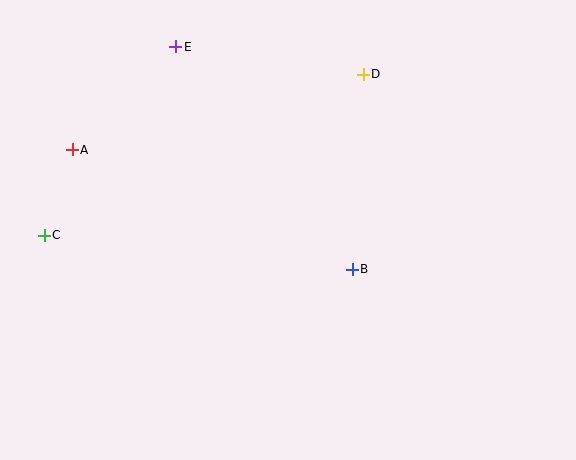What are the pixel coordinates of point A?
Point A is at (72, 150).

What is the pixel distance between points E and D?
The distance between E and D is 190 pixels.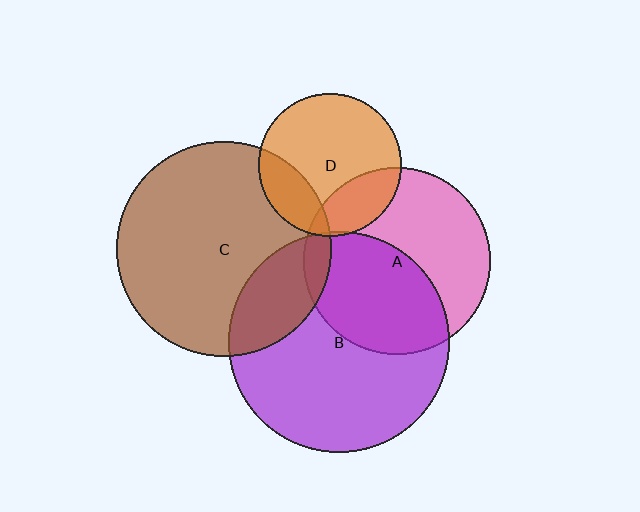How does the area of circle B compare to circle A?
Approximately 1.4 times.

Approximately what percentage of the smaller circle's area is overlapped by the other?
Approximately 5%.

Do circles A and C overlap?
Yes.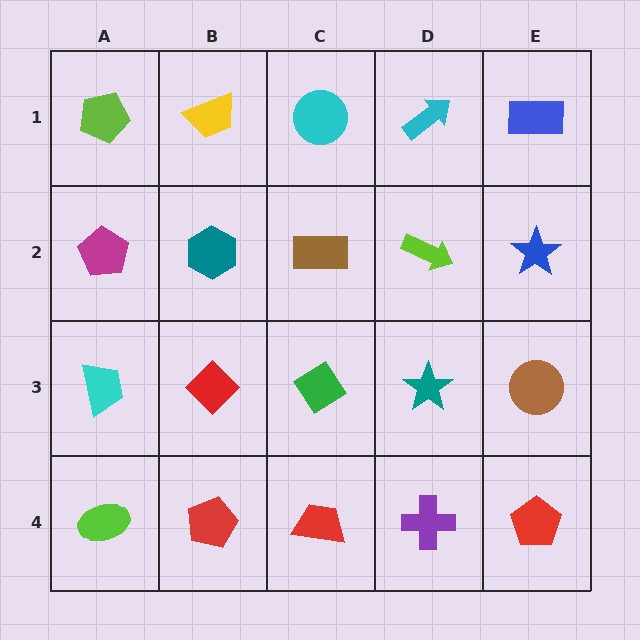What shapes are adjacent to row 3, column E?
A blue star (row 2, column E), a red pentagon (row 4, column E), a teal star (row 3, column D).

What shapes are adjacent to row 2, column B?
A yellow trapezoid (row 1, column B), a red diamond (row 3, column B), a magenta pentagon (row 2, column A), a brown rectangle (row 2, column C).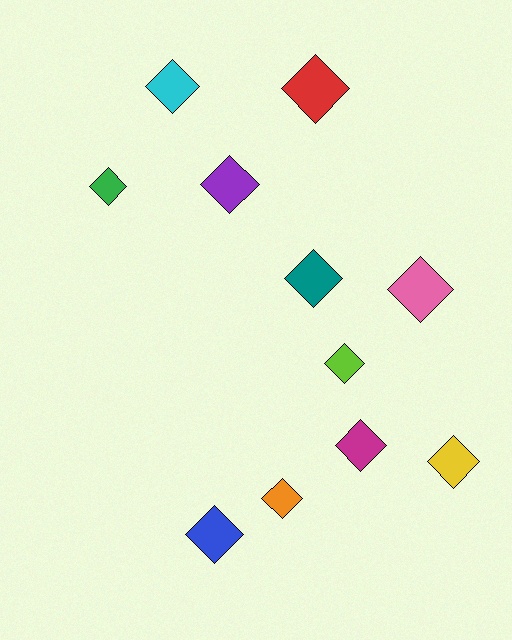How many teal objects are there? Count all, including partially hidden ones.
There is 1 teal object.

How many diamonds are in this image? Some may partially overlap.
There are 11 diamonds.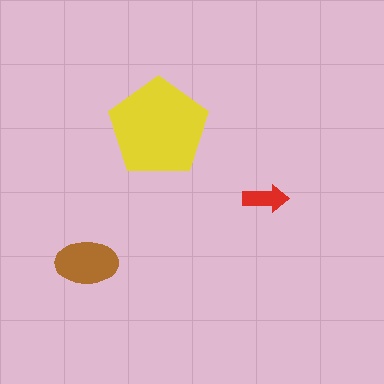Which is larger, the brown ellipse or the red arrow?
The brown ellipse.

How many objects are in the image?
There are 3 objects in the image.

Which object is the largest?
The yellow pentagon.